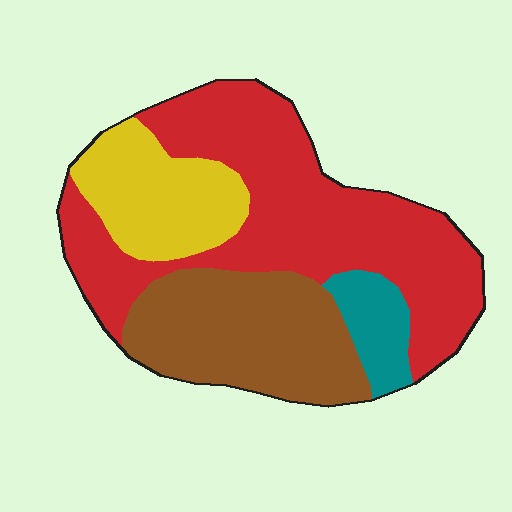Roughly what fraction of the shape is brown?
Brown covers around 25% of the shape.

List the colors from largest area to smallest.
From largest to smallest: red, brown, yellow, teal.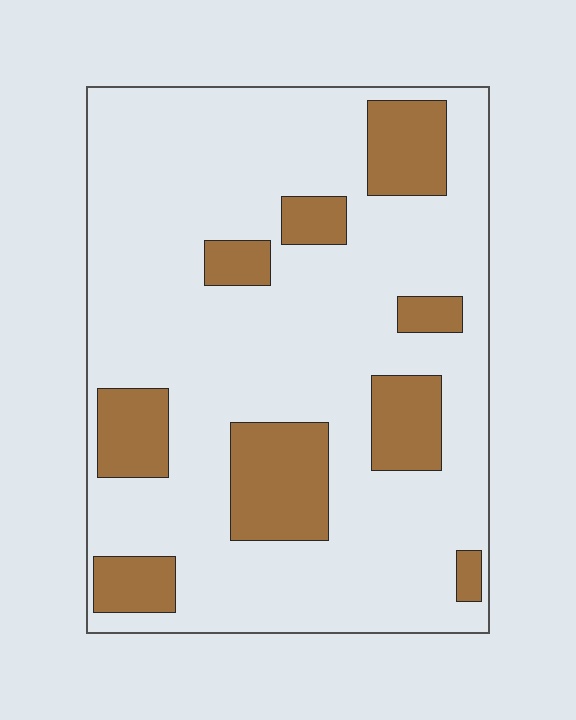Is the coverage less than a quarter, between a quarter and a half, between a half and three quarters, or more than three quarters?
Less than a quarter.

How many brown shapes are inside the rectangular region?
9.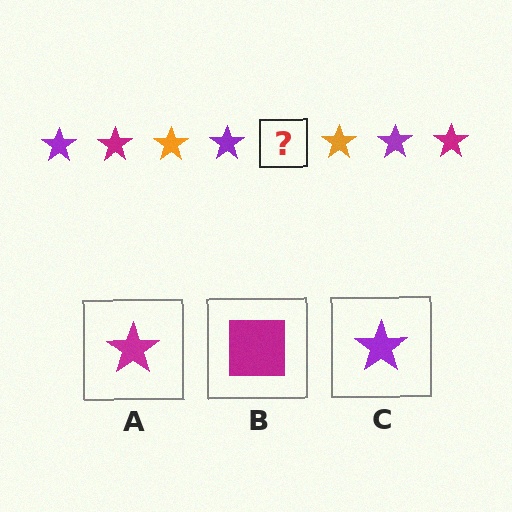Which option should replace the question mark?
Option A.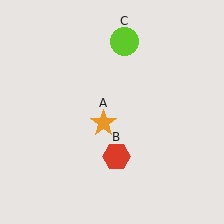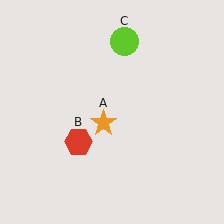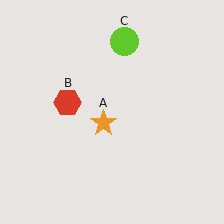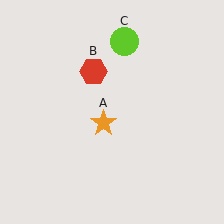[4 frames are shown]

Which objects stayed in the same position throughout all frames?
Orange star (object A) and lime circle (object C) remained stationary.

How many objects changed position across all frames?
1 object changed position: red hexagon (object B).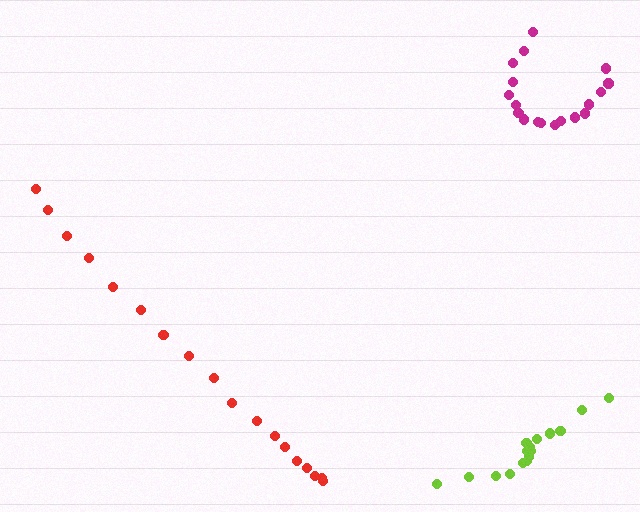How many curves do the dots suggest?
There are 3 distinct paths.